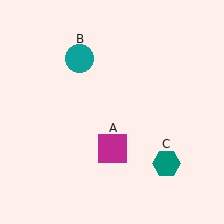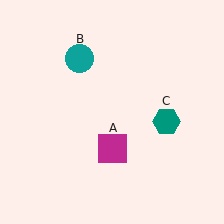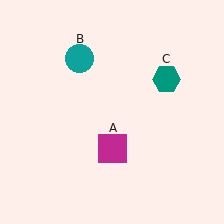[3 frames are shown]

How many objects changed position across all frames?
1 object changed position: teal hexagon (object C).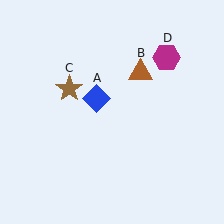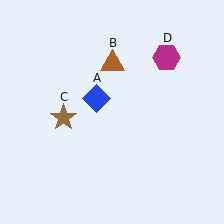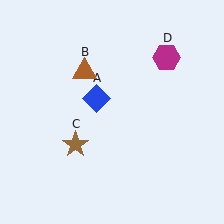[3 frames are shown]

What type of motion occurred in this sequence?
The brown triangle (object B), brown star (object C) rotated counterclockwise around the center of the scene.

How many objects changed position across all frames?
2 objects changed position: brown triangle (object B), brown star (object C).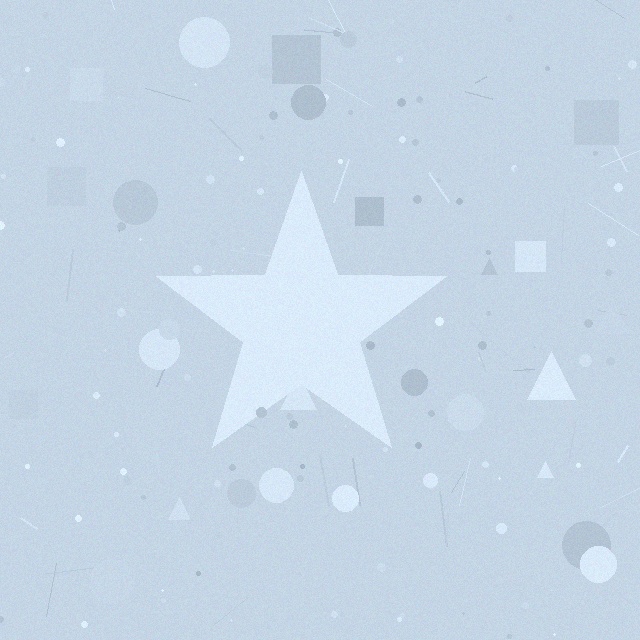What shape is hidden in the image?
A star is hidden in the image.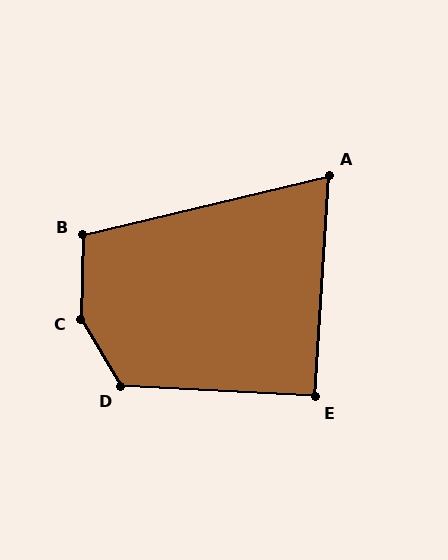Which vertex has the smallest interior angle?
A, at approximately 73 degrees.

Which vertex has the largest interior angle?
C, at approximately 148 degrees.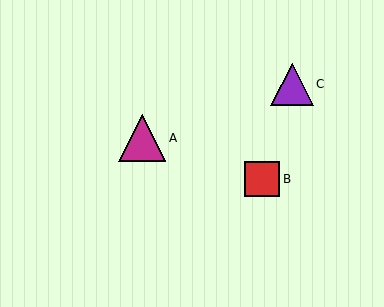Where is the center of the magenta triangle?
The center of the magenta triangle is at (142, 138).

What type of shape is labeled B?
Shape B is a red square.